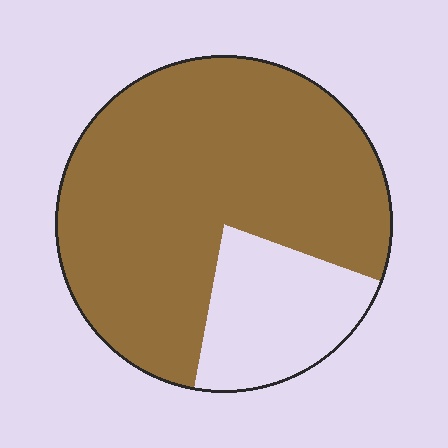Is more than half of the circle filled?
Yes.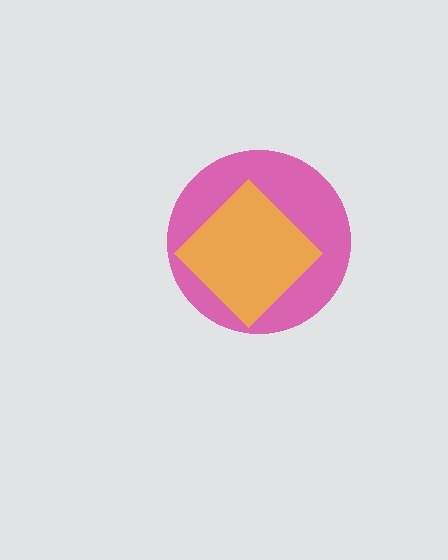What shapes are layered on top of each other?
The layered shapes are: a magenta circle, a yellow diamond.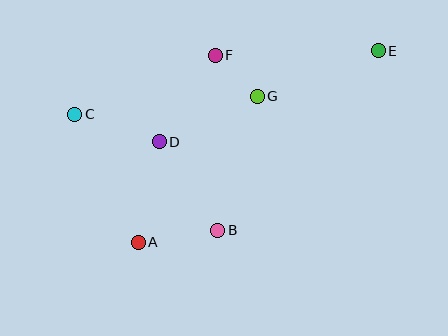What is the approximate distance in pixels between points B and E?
The distance between B and E is approximately 241 pixels.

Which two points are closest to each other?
Points F and G are closest to each other.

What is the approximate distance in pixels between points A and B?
The distance between A and B is approximately 80 pixels.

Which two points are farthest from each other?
Points C and E are farthest from each other.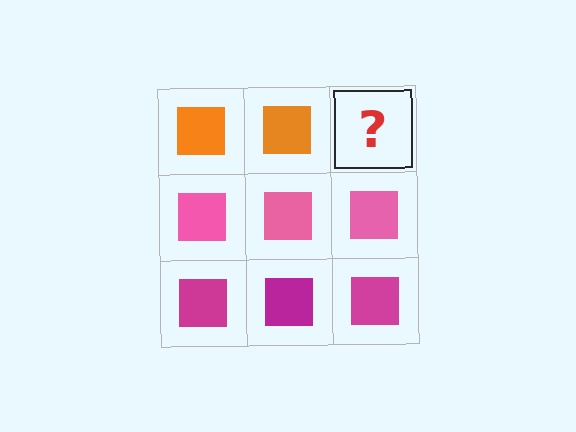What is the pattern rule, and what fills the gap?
The rule is that each row has a consistent color. The gap should be filled with an orange square.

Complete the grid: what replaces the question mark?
The question mark should be replaced with an orange square.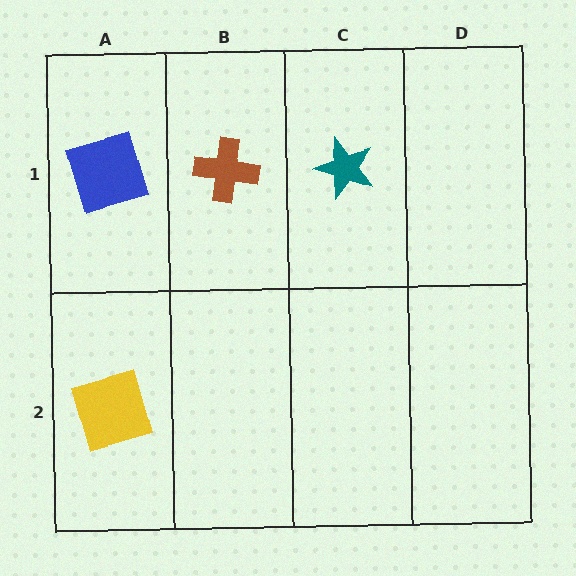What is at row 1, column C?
A teal star.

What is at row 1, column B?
A brown cross.